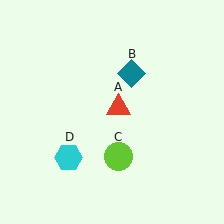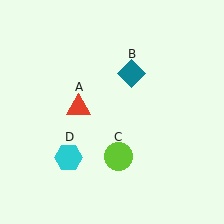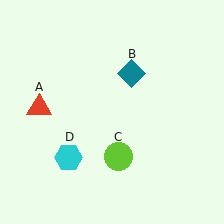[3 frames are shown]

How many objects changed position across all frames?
1 object changed position: red triangle (object A).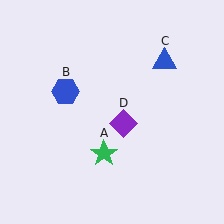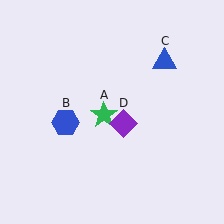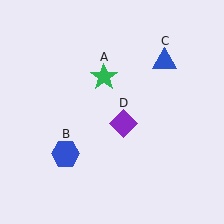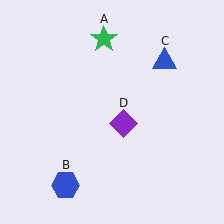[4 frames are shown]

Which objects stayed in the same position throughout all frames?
Blue triangle (object C) and purple diamond (object D) remained stationary.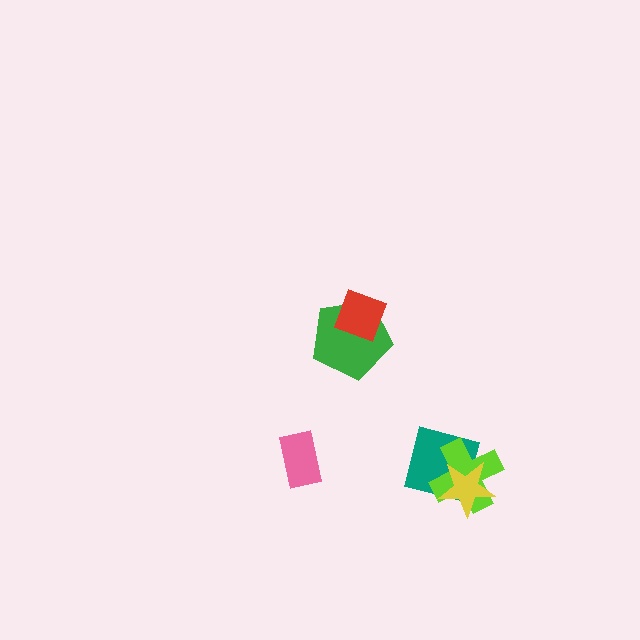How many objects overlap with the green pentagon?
1 object overlaps with the green pentagon.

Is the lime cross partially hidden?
Yes, it is partially covered by another shape.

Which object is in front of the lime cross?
The yellow star is in front of the lime cross.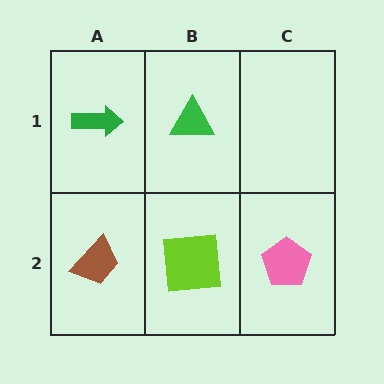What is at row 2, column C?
A pink pentagon.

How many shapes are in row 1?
2 shapes.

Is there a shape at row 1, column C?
No, that cell is empty.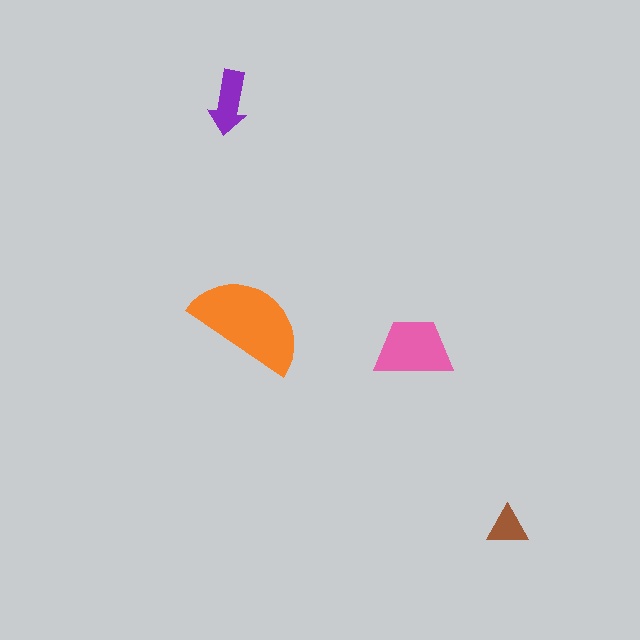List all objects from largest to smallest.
The orange semicircle, the pink trapezoid, the purple arrow, the brown triangle.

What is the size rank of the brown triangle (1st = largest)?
4th.